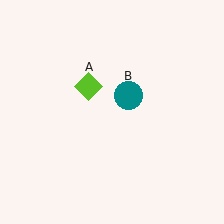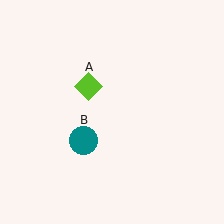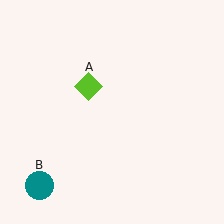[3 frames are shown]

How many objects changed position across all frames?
1 object changed position: teal circle (object B).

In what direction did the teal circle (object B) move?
The teal circle (object B) moved down and to the left.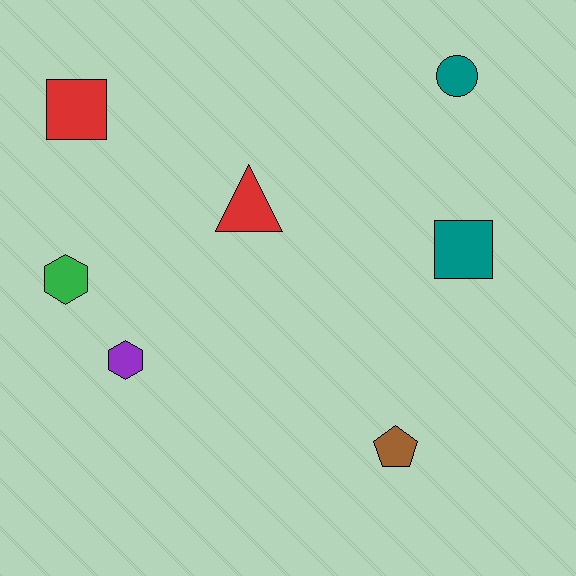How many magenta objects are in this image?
There are no magenta objects.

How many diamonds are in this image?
There are no diamonds.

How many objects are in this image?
There are 7 objects.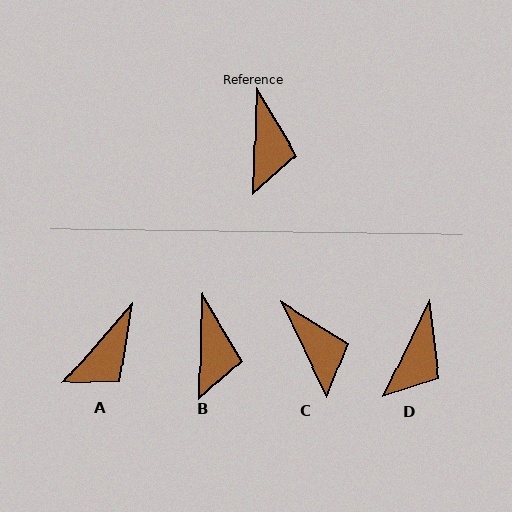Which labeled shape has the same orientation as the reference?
B.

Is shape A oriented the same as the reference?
No, it is off by about 40 degrees.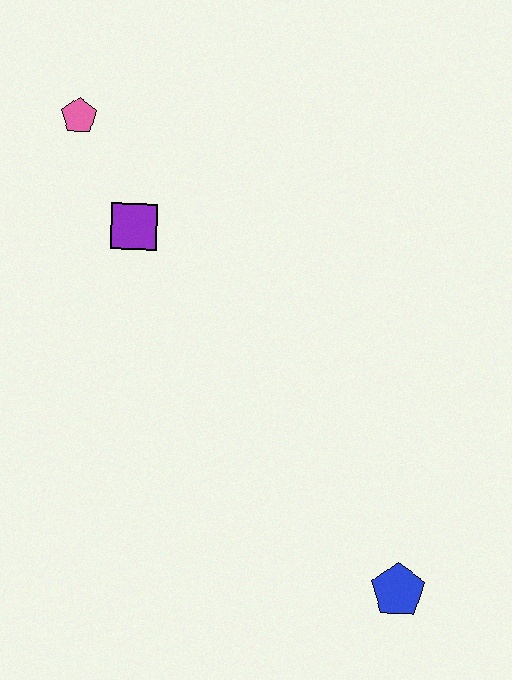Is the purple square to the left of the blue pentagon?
Yes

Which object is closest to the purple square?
The pink pentagon is closest to the purple square.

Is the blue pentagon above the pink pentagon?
No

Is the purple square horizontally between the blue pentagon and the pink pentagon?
Yes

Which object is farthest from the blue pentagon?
The pink pentagon is farthest from the blue pentagon.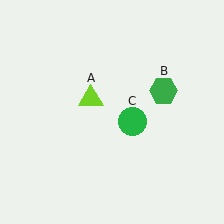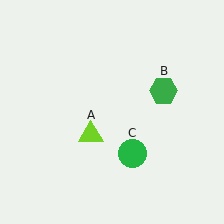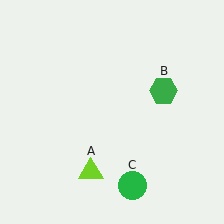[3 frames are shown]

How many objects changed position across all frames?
2 objects changed position: lime triangle (object A), green circle (object C).